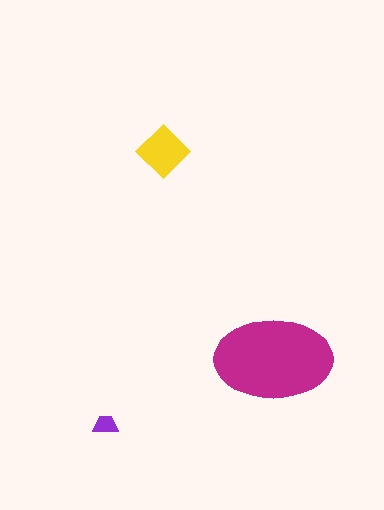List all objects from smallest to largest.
The purple trapezoid, the yellow diamond, the magenta ellipse.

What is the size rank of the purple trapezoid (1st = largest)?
3rd.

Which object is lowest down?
The purple trapezoid is bottommost.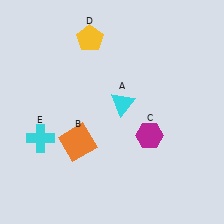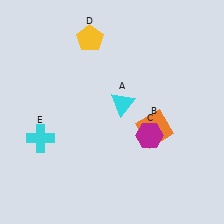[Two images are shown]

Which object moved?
The orange square (B) moved right.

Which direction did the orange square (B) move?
The orange square (B) moved right.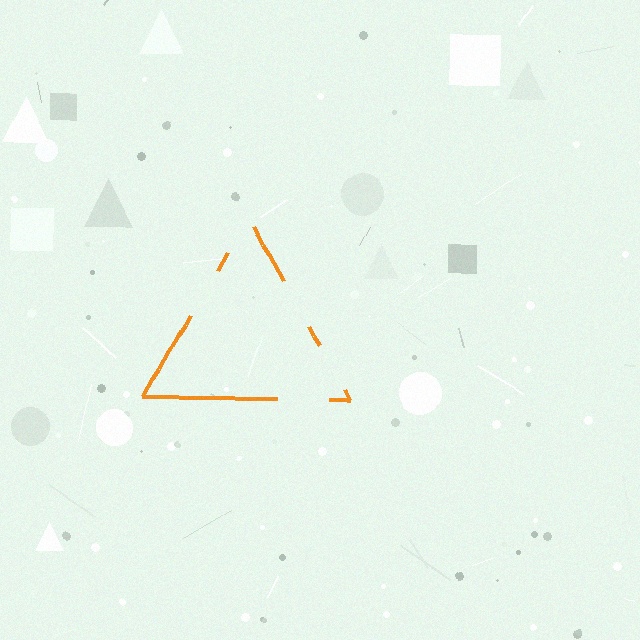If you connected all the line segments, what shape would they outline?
They would outline a triangle.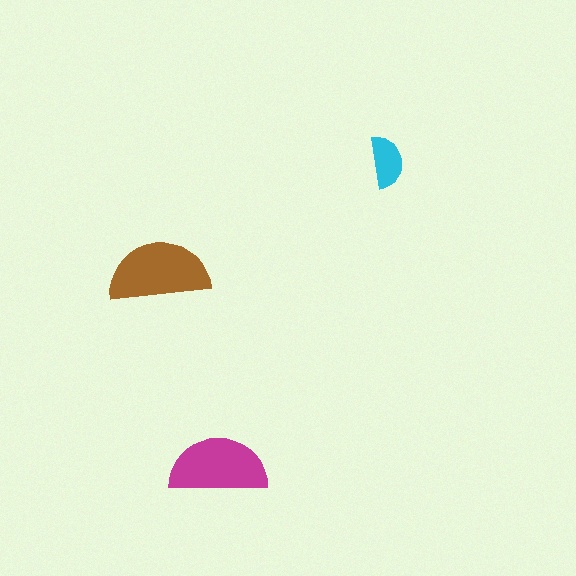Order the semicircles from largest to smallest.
the brown one, the magenta one, the cyan one.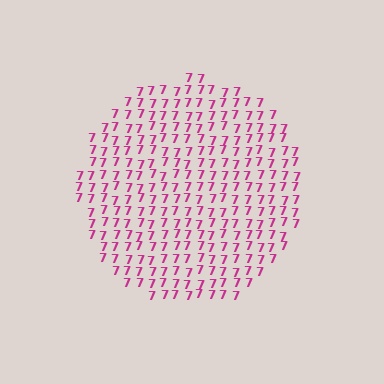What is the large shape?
The large shape is a circle.